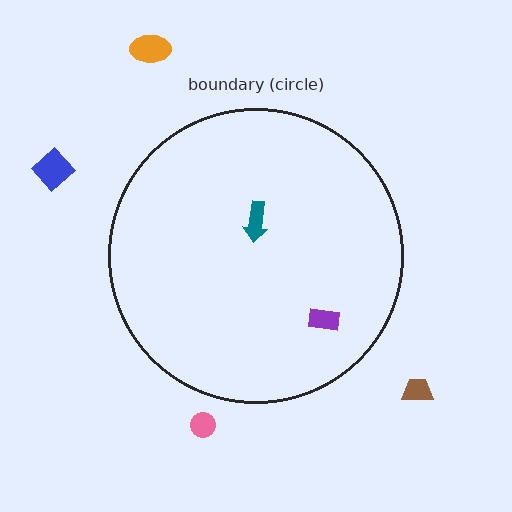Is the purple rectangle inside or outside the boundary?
Inside.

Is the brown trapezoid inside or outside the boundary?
Outside.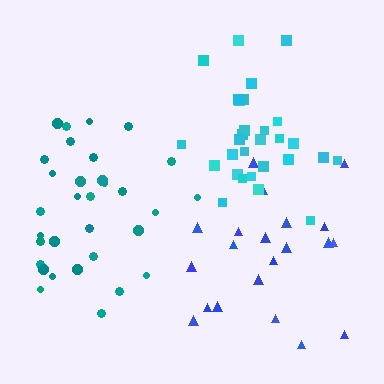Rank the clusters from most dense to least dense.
cyan, teal, blue.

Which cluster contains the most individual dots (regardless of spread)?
Teal (32).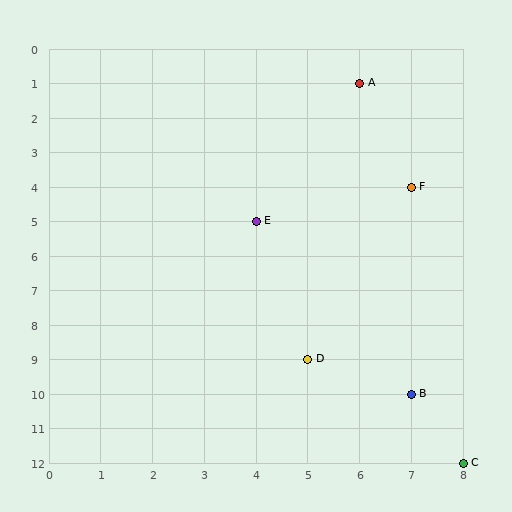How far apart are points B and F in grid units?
Points B and F are 6 rows apart.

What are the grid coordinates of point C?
Point C is at grid coordinates (8, 12).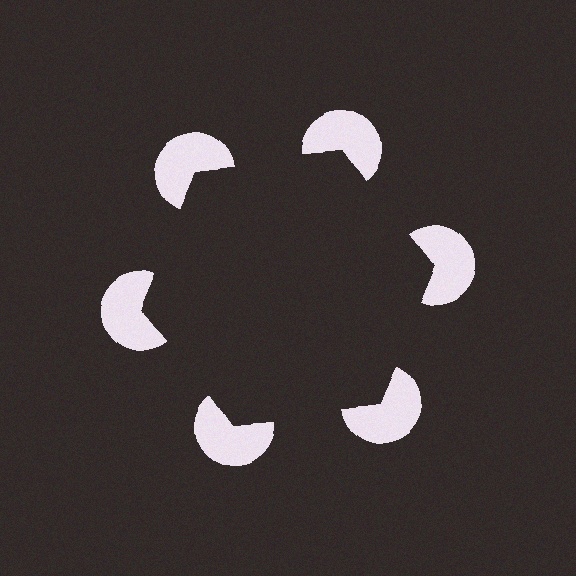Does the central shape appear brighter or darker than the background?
It typically appears slightly darker than the background, even though no actual brightness change is drawn.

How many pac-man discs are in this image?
There are 6 — one at each vertex of the illusory hexagon.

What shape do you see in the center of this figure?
An illusory hexagon — its edges are inferred from the aligned wedge cuts in the pac-man discs, not physically drawn.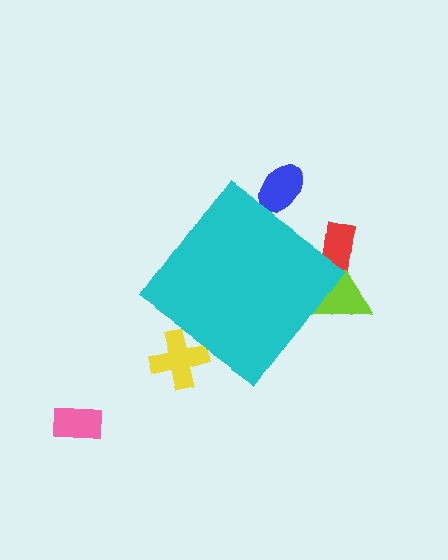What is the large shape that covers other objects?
A cyan diamond.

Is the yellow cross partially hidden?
Yes, the yellow cross is partially hidden behind the cyan diamond.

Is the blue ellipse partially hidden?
Yes, the blue ellipse is partially hidden behind the cyan diamond.